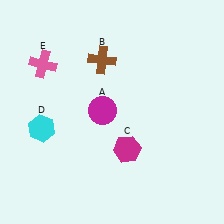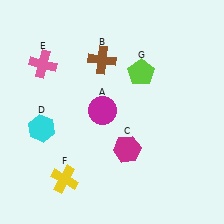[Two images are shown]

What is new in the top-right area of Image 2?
A lime pentagon (G) was added in the top-right area of Image 2.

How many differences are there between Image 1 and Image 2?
There are 2 differences between the two images.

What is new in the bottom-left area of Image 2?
A yellow cross (F) was added in the bottom-left area of Image 2.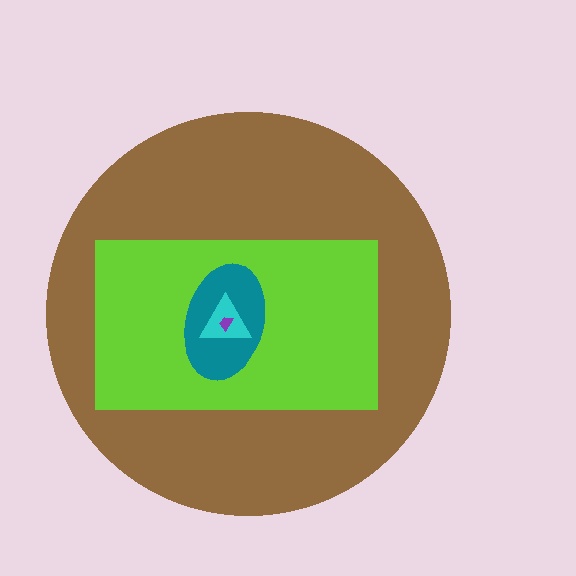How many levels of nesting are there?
5.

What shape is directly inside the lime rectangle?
The teal ellipse.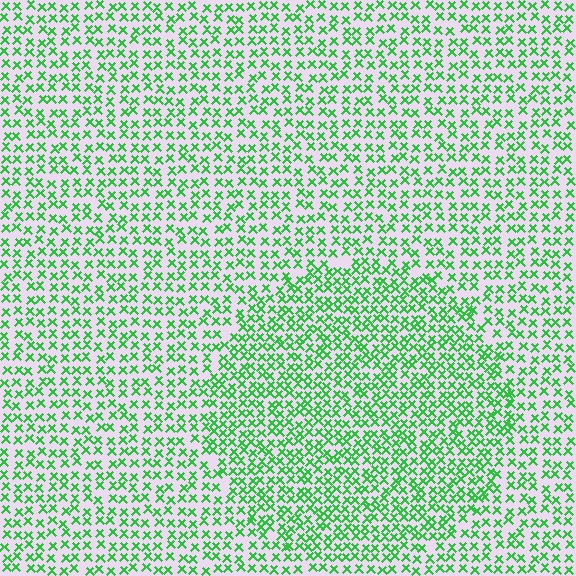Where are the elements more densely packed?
The elements are more densely packed inside the circle boundary.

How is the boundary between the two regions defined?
The boundary is defined by a change in element density (approximately 1.5x ratio). All elements are the same color, size, and shape.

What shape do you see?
I see a circle.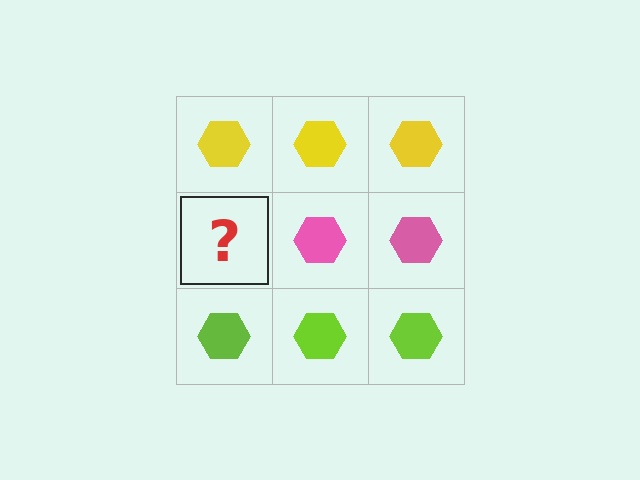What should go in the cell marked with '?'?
The missing cell should contain a pink hexagon.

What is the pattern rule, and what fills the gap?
The rule is that each row has a consistent color. The gap should be filled with a pink hexagon.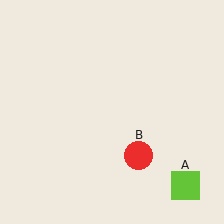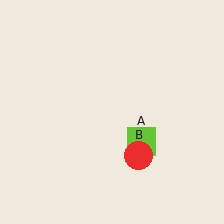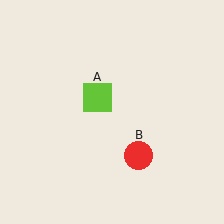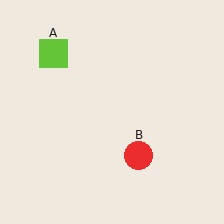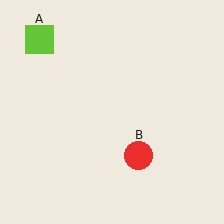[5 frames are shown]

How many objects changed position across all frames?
1 object changed position: lime square (object A).